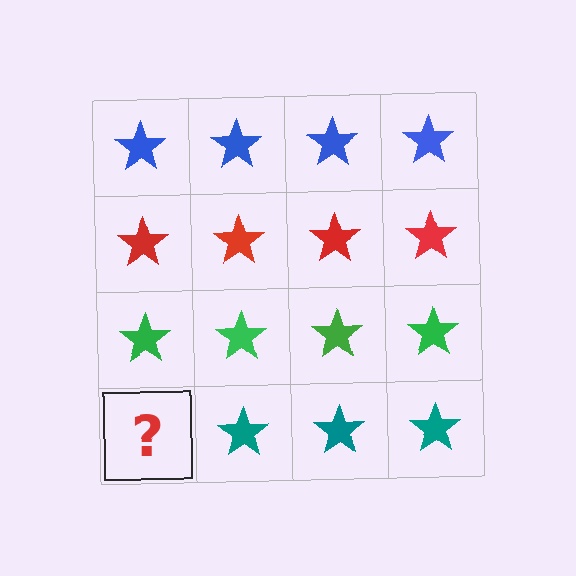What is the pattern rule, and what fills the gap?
The rule is that each row has a consistent color. The gap should be filled with a teal star.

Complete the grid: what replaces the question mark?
The question mark should be replaced with a teal star.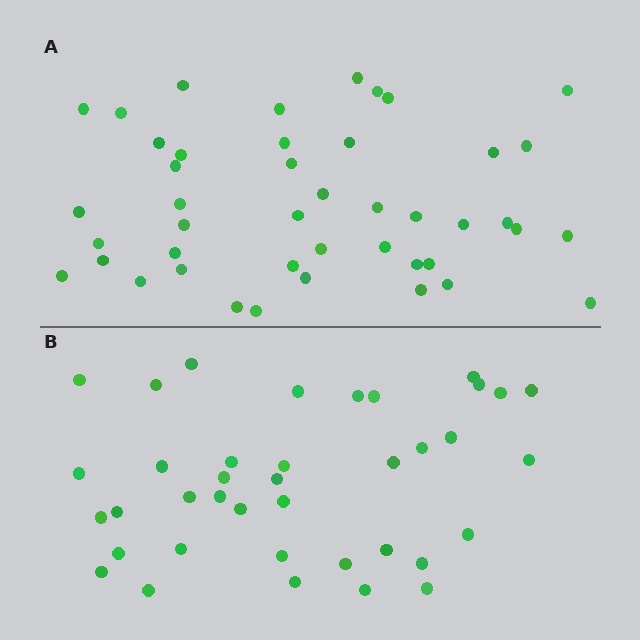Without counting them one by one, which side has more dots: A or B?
Region A (the top region) has more dots.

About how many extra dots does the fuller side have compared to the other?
Region A has about 6 more dots than region B.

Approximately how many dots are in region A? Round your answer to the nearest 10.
About 40 dots. (The exact count is 44, which rounds to 40.)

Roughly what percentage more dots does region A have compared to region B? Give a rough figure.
About 15% more.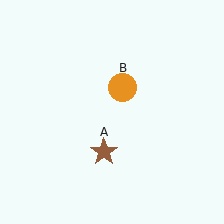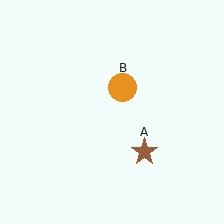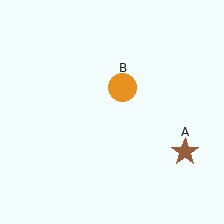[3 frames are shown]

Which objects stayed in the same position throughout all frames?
Orange circle (object B) remained stationary.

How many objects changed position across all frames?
1 object changed position: brown star (object A).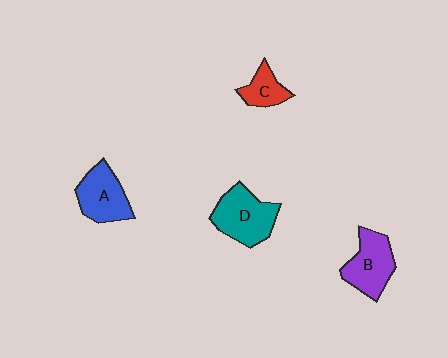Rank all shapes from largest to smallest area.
From largest to smallest: D (teal), B (purple), A (blue), C (red).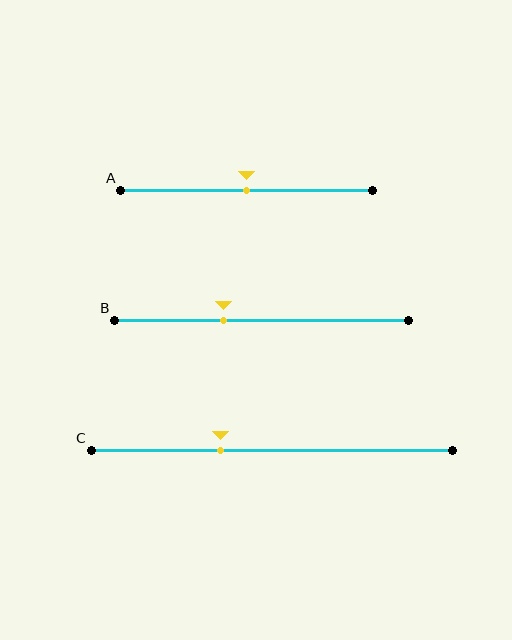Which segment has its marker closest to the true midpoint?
Segment A has its marker closest to the true midpoint.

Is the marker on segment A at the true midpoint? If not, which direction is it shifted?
Yes, the marker on segment A is at the true midpoint.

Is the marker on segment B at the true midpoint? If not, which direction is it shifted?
No, the marker on segment B is shifted to the left by about 13% of the segment length.